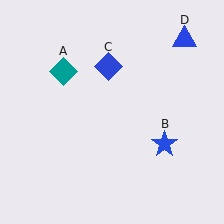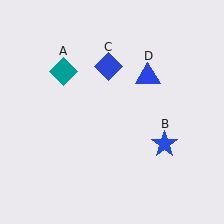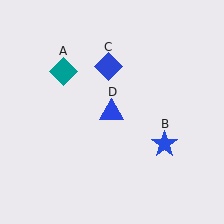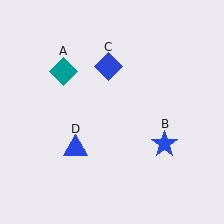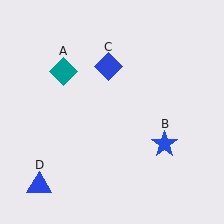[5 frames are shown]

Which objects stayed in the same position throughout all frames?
Teal diamond (object A) and blue star (object B) and blue diamond (object C) remained stationary.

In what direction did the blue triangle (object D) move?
The blue triangle (object D) moved down and to the left.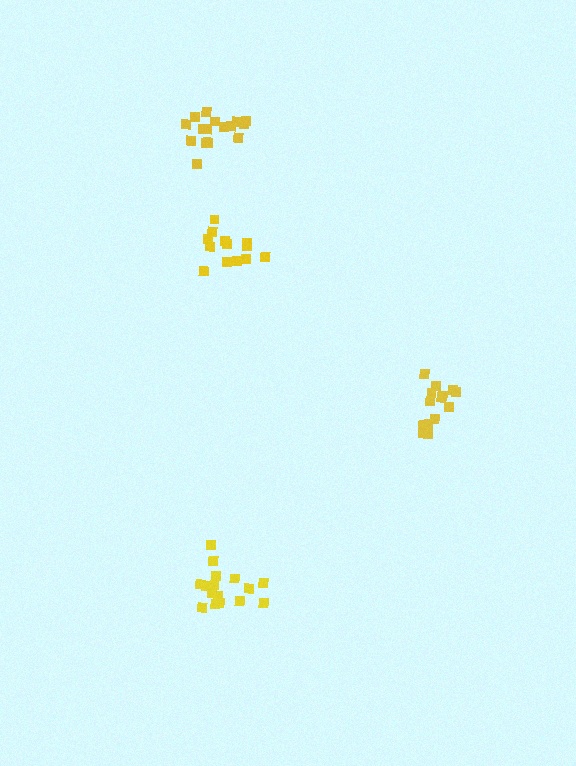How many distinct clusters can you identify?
There are 4 distinct clusters.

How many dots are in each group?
Group 1: 14 dots, Group 2: 16 dots, Group 3: 16 dots, Group 4: 13 dots (59 total).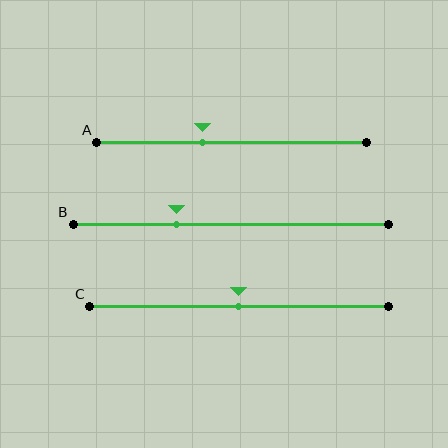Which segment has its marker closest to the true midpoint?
Segment C has its marker closest to the true midpoint.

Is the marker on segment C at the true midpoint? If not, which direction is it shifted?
Yes, the marker on segment C is at the true midpoint.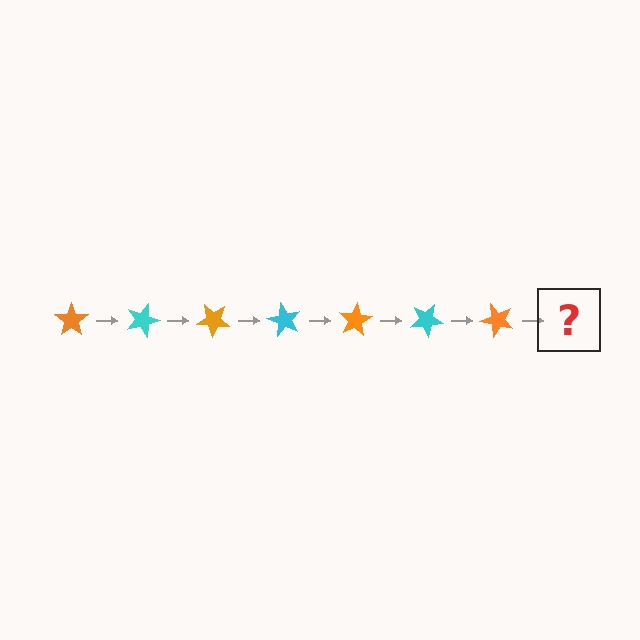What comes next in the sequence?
The next element should be a cyan star, rotated 140 degrees from the start.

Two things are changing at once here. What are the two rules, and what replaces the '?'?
The two rules are that it rotates 20 degrees each step and the color cycles through orange and cyan. The '?' should be a cyan star, rotated 140 degrees from the start.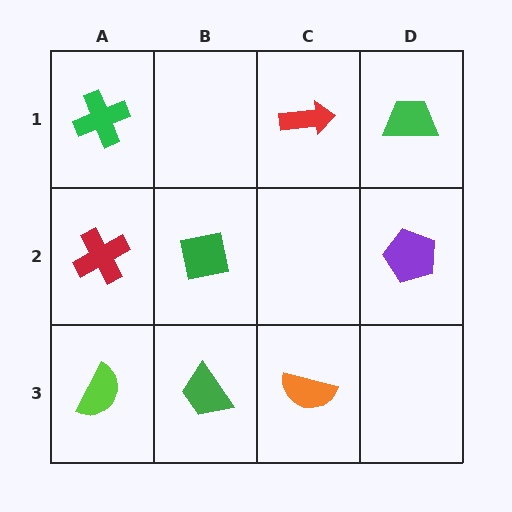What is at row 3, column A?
A lime semicircle.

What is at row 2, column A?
A red cross.